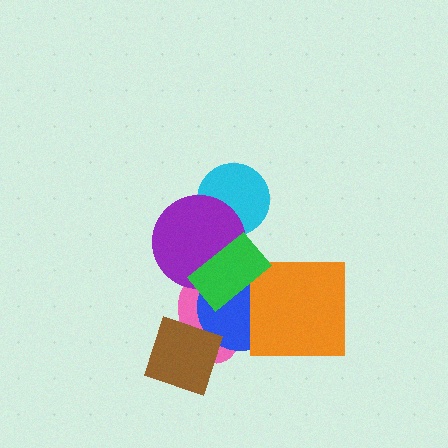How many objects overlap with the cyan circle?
1 object overlaps with the cyan circle.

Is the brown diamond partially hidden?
No, no other shape covers it.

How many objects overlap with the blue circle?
5 objects overlap with the blue circle.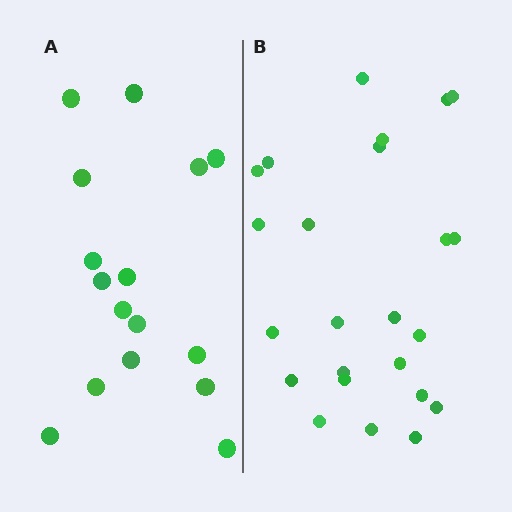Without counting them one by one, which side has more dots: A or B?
Region B (the right region) has more dots.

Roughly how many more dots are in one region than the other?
Region B has roughly 8 or so more dots than region A.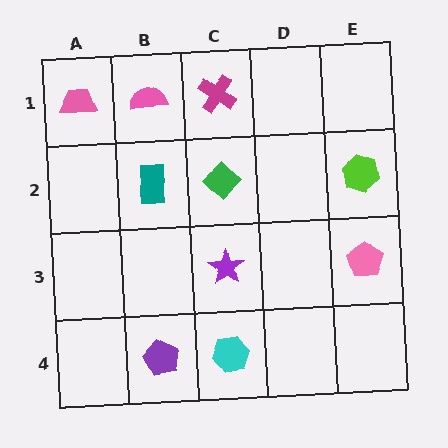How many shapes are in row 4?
2 shapes.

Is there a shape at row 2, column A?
No, that cell is empty.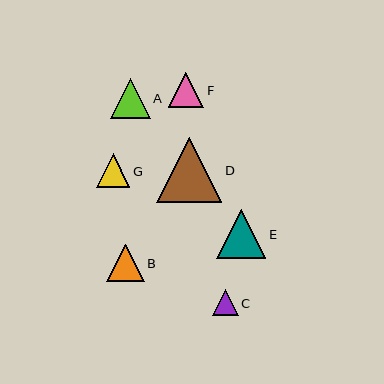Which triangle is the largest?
Triangle D is the largest with a size of approximately 65 pixels.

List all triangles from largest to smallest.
From largest to smallest: D, E, A, B, F, G, C.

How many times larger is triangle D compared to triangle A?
Triangle D is approximately 1.7 times the size of triangle A.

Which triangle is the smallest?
Triangle C is the smallest with a size of approximately 26 pixels.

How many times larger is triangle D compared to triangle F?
Triangle D is approximately 1.9 times the size of triangle F.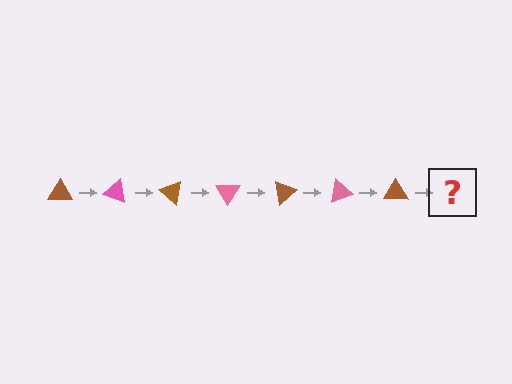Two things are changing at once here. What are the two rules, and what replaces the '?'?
The two rules are that it rotates 20 degrees each step and the color cycles through brown and pink. The '?' should be a pink triangle, rotated 140 degrees from the start.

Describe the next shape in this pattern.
It should be a pink triangle, rotated 140 degrees from the start.